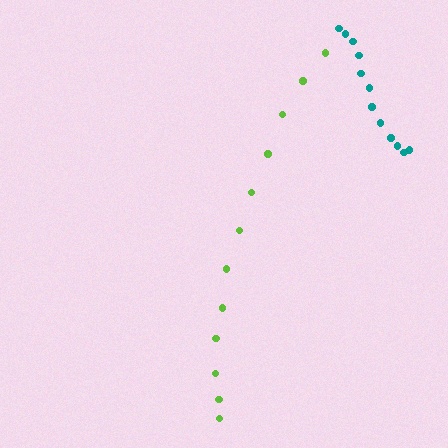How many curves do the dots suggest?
There are 2 distinct paths.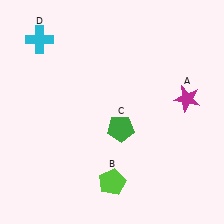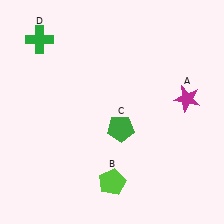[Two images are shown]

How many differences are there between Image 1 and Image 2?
There is 1 difference between the two images.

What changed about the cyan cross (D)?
In Image 1, D is cyan. In Image 2, it changed to green.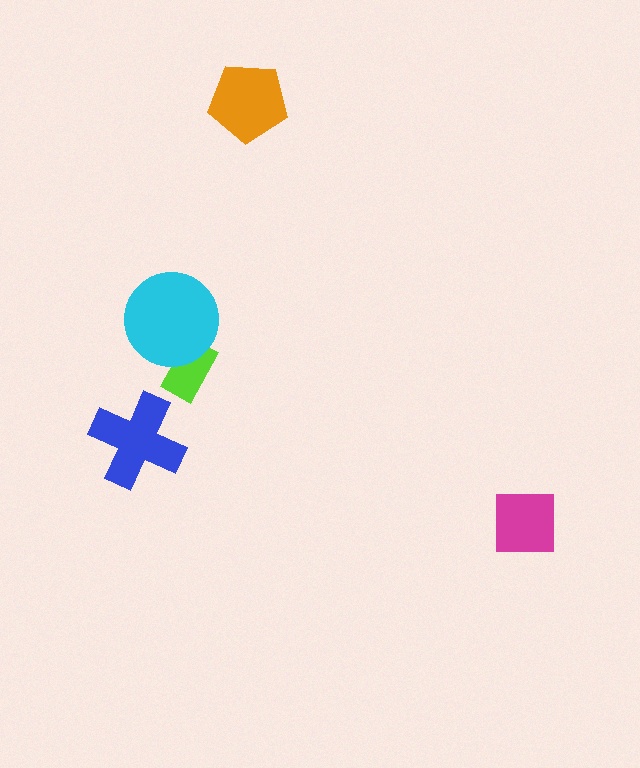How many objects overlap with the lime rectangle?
1 object overlaps with the lime rectangle.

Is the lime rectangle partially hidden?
Yes, it is partially covered by another shape.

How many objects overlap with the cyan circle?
1 object overlaps with the cyan circle.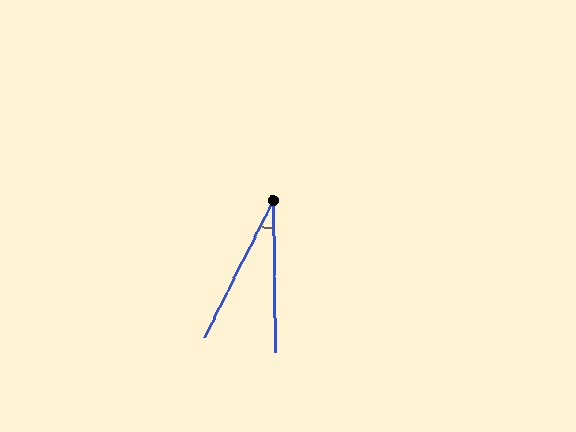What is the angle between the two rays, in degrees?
Approximately 28 degrees.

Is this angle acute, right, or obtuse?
It is acute.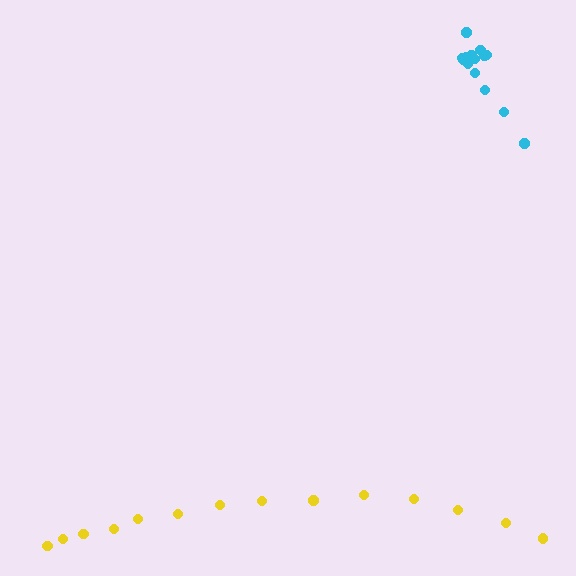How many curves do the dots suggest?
There are 2 distinct paths.